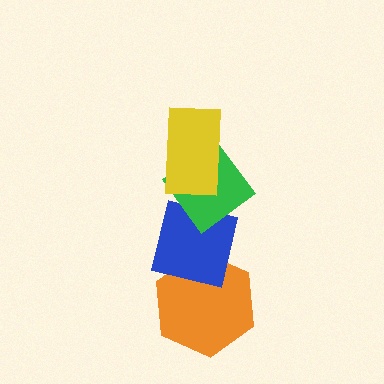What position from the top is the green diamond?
The green diamond is 2nd from the top.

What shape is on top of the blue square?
The green diamond is on top of the blue square.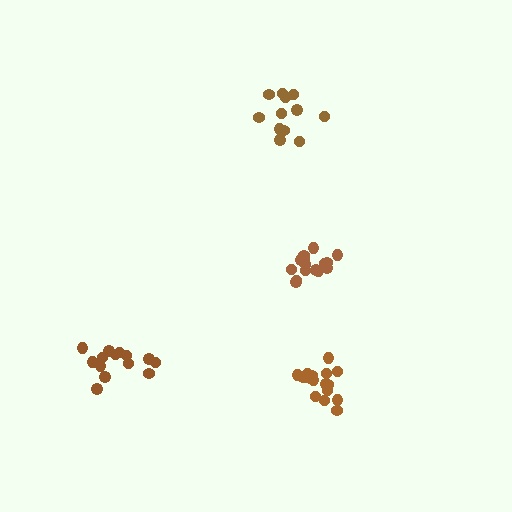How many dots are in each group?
Group 1: 14 dots, Group 2: 15 dots, Group 3: 17 dots, Group 4: 12 dots (58 total).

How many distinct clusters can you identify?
There are 4 distinct clusters.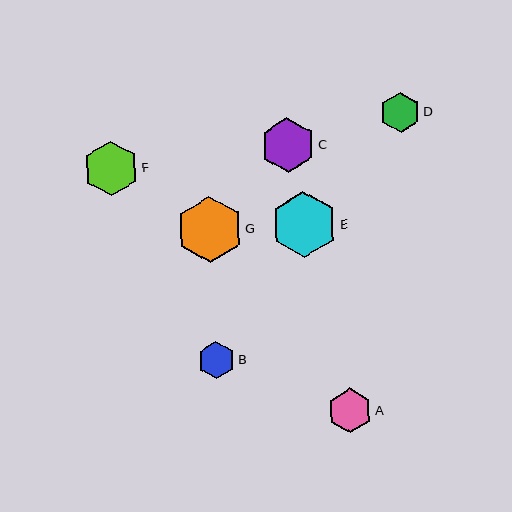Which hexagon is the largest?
Hexagon G is the largest with a size of approximately 66 pixels.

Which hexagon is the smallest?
Hexagon B is the smallest with a size of approximately 38 pixels.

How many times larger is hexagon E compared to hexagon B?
Hexagon E is approximately 1.7 times the size of hexagon B.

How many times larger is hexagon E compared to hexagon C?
Hexagon E is approximately 1.2 times the size of hexagon C.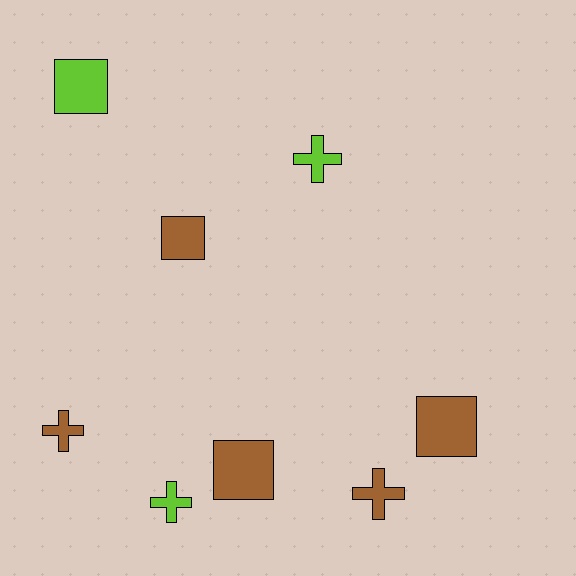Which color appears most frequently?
Brown, with 5 objects.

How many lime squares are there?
There is 1 lime square.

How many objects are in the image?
There are 8 objects.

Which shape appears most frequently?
Cross, with 4 objects.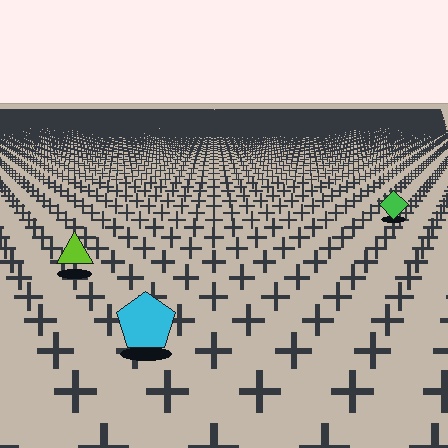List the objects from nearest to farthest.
From nearest to farthest: the cyan pentagon, the lime triangle, the green diamond.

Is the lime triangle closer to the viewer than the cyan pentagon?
No. The cyan pentagon is closer — you can tell from the texture gradient: the ground texture is coarser near it.